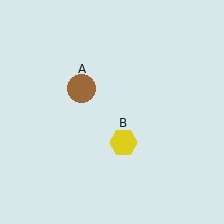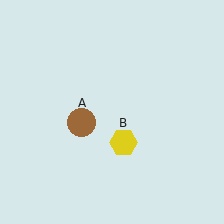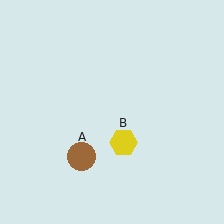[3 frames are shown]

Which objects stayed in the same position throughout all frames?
Yellow hexagon (object B) remained stationary.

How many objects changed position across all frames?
1 object changed position: brown circle (object A).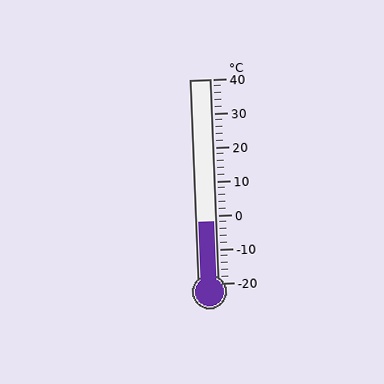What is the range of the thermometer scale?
The thermometer scale ranges from -20°C to 40°C.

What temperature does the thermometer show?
The thermometer shows approximately -2°C.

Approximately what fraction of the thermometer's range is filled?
The thermometer is filled to approximately 30% of its range.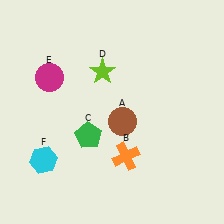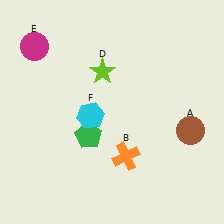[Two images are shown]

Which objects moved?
The objects that moved are: the brown circle (A), the magenta circle (E), the cyan hexagon (F).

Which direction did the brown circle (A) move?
The brown circle (A) moved right.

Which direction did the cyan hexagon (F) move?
The cyan hexagon (F) moved right.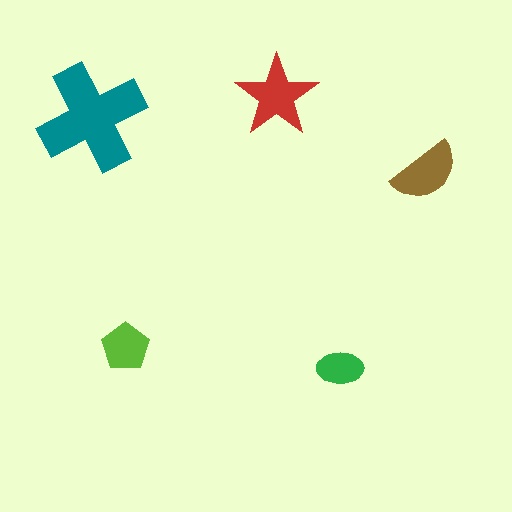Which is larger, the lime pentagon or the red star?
The red star.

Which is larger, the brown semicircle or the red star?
The red star.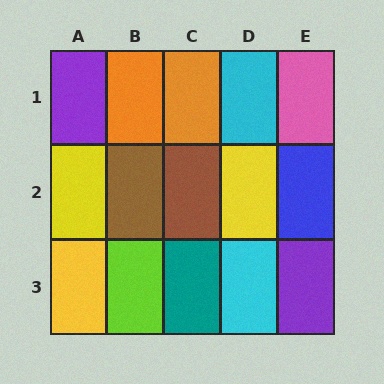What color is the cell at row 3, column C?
Teal.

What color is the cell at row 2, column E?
Blue.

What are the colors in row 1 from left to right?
Purple, orange, orange, cyan, pink.